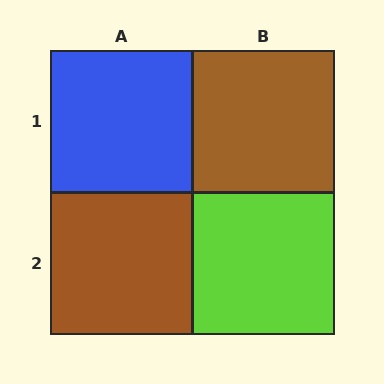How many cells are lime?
1 cell is lime.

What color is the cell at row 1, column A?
Blue.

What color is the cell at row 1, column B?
Brown.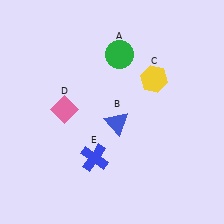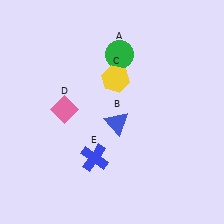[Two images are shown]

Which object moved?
The yellow hexagon (C) moved left.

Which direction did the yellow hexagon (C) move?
The yellow hexagon (C) moved left.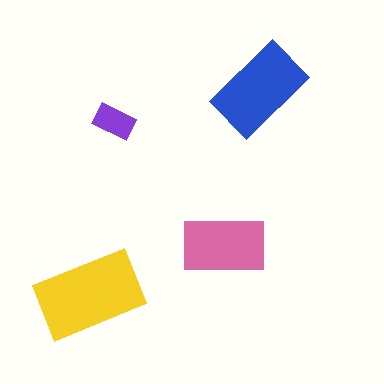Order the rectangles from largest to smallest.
the yellow one, the blue one, the pink one, the purple one.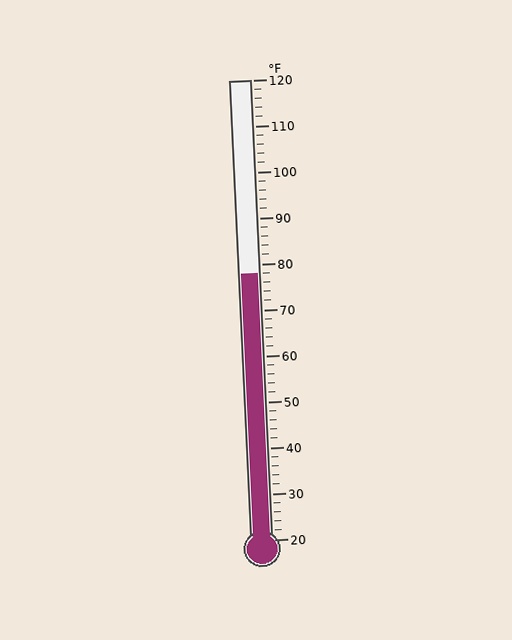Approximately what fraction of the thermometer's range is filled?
The thermometer is filled to approximately 60% of its range.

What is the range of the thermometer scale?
The thermometer scale ranges from 20°F to 120°F.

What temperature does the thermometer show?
The thermometer shows approximately 78°F.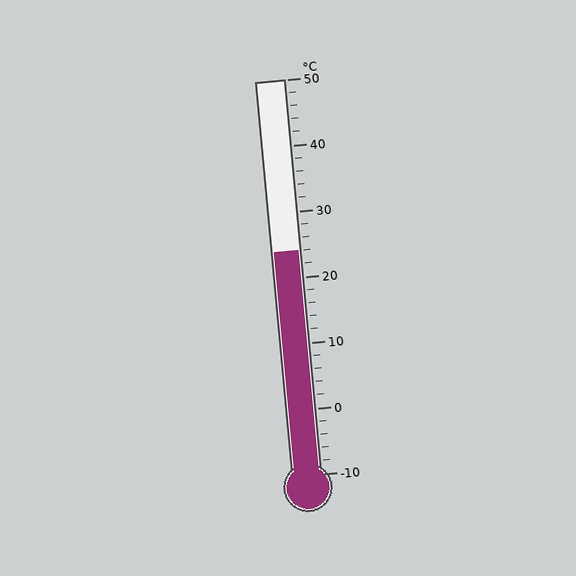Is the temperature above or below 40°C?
The temperature is below 40°C.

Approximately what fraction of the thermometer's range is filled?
The thermometer is filled to approximately 55% of its range.